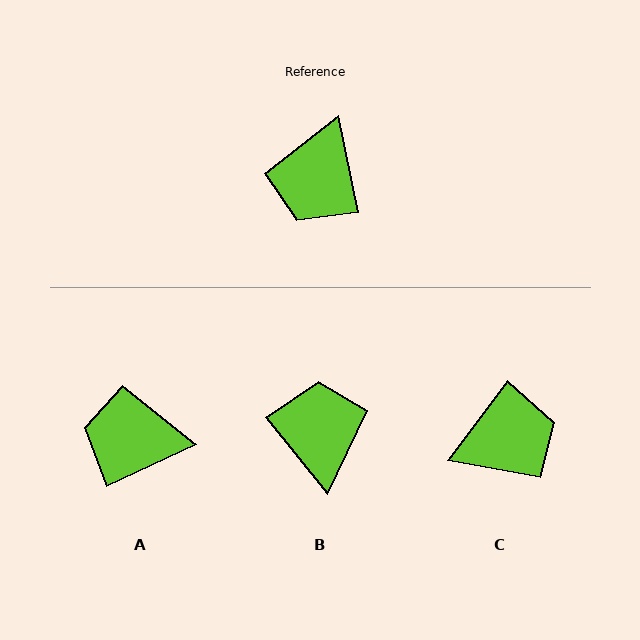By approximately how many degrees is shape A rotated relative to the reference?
Approximately 76 degrees clockwise.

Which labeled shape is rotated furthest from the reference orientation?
B, about 154 degrees away.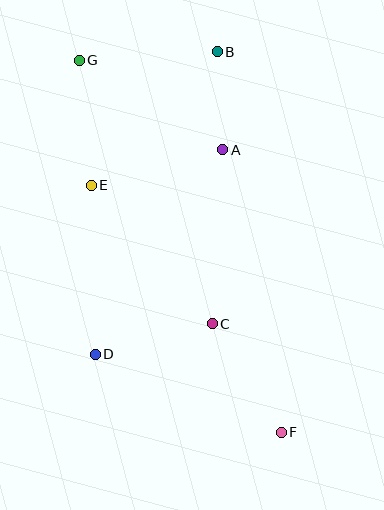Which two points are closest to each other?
Points A and B are closest to each other.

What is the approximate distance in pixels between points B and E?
The distance between B and E is approximately 183 pixels.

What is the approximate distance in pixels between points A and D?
The distance between A and D is approximately 241 pixels.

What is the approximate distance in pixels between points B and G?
The distance between B and G is approximately 138 pixels.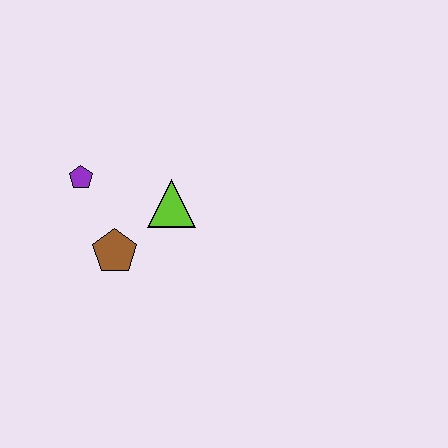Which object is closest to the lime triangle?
The brown pentagon is closest to the lime triangle.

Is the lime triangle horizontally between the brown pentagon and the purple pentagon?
No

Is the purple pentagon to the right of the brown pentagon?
No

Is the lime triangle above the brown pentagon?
Yes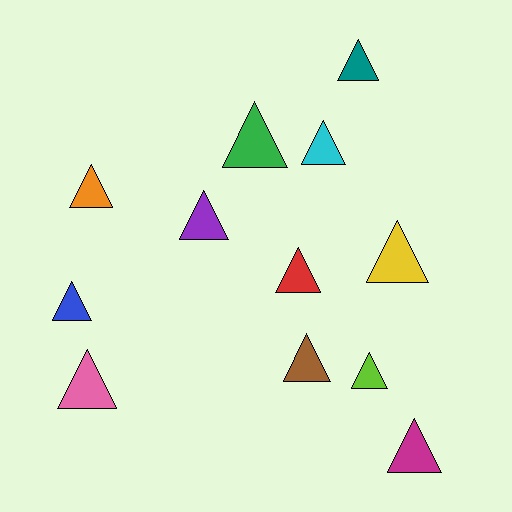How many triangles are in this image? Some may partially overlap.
There are 12 triangles.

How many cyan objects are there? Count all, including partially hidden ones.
There is 1 cyan object.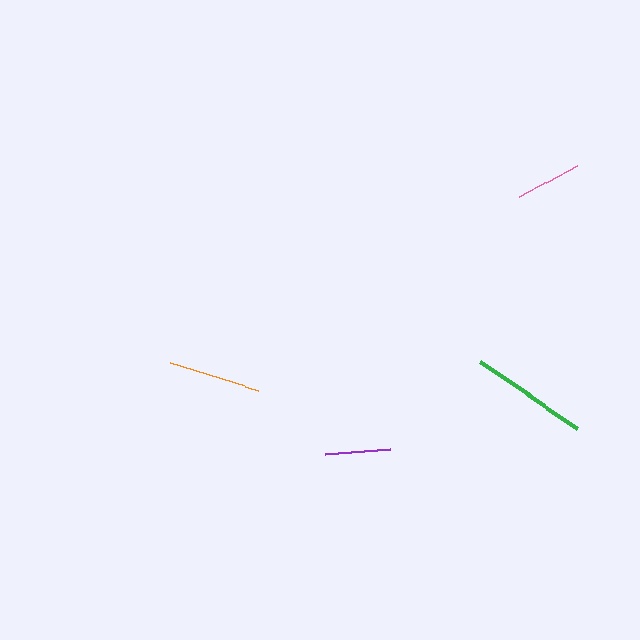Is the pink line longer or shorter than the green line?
The green line is longer than the pink line.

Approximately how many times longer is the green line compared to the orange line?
The green line is approximately 1.3 times the length of the orange line.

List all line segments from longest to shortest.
From longest to shortest: green, orange, pink, purple.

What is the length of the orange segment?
The orange segment is approximately 92 pixels long.